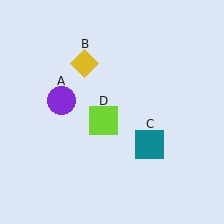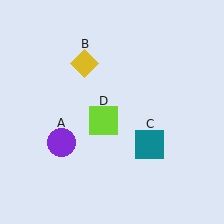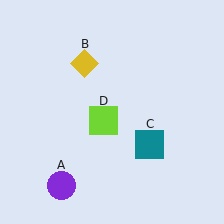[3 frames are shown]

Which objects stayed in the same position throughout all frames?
Yellow diamond (object B) and teal square (object C) and lime square (object D) remained stationary.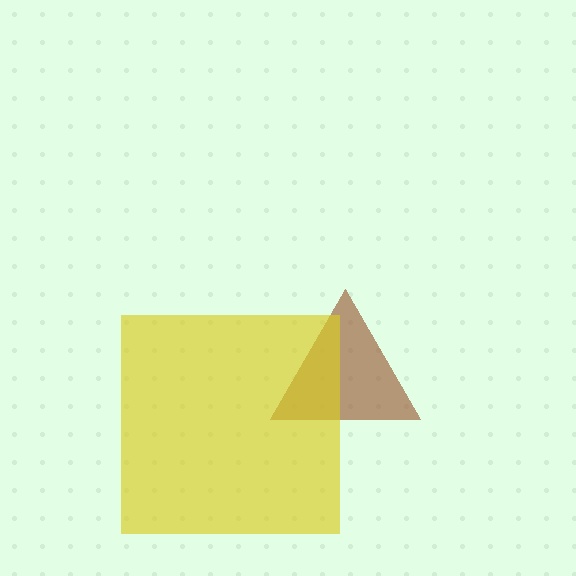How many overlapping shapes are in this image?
There are 2 overlapping shapes in the image.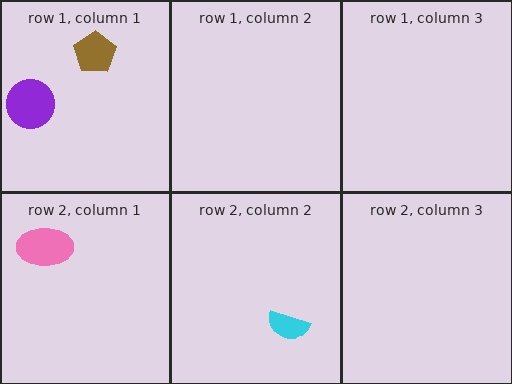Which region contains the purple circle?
The row 1, column 1 region.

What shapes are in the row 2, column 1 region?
The pink ellipse.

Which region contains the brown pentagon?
The row 1, column 1 region.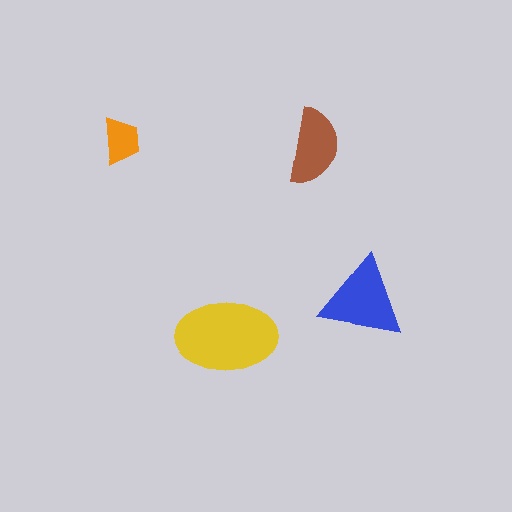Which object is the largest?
The yellow ellipse.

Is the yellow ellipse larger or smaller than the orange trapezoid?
Larger.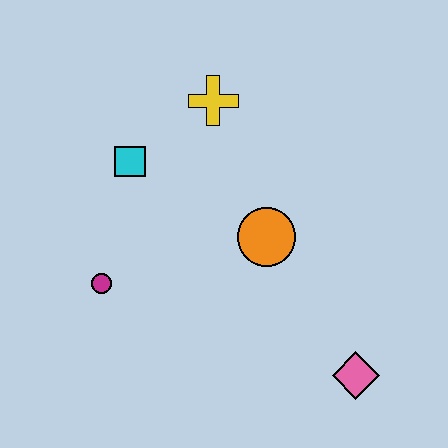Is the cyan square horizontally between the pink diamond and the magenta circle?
Yes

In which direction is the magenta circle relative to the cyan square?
The magenta circle is below the cyan square.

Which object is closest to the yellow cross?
The cyan square is closest to the yellow cross.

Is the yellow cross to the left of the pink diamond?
Yes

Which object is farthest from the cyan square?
The pink diamond is farthest from the cyan square.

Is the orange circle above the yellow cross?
No